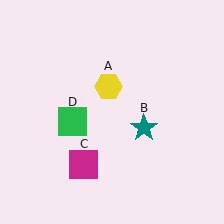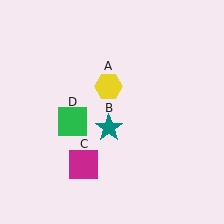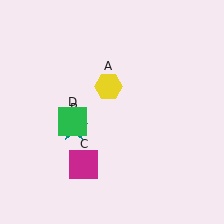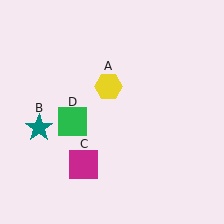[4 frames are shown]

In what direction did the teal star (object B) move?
The teal star (object B) moved left.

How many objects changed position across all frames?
1 object changed position: teal star (object B).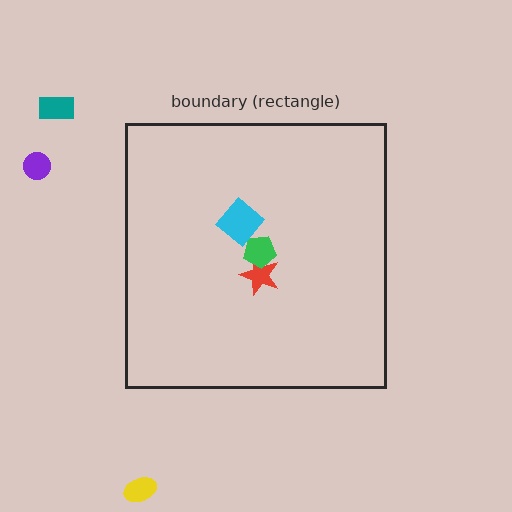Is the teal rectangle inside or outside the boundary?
Outside.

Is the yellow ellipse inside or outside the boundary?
Outside.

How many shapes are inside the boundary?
3 inside, 3 outside.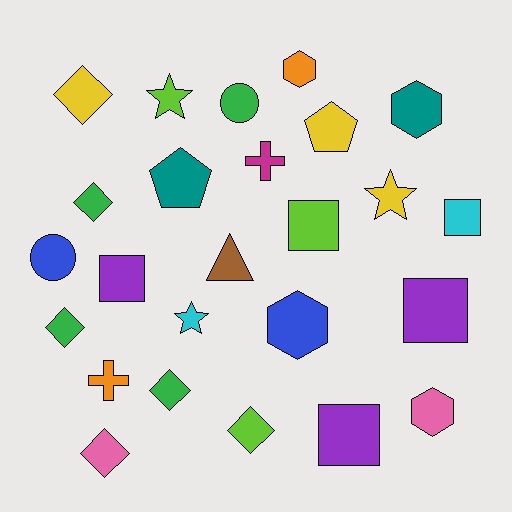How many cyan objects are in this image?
There are 2 cyan objects.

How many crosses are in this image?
There are 2 crosses.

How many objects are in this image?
There are 25 objects.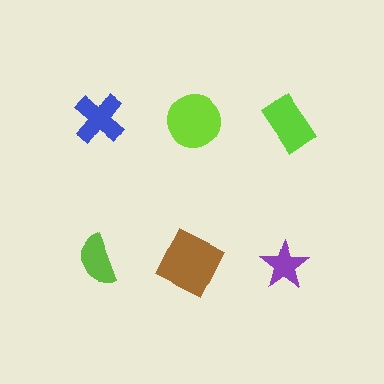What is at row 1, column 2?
A lime circle.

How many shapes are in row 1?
3 shapes.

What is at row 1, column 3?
A lime rectangle.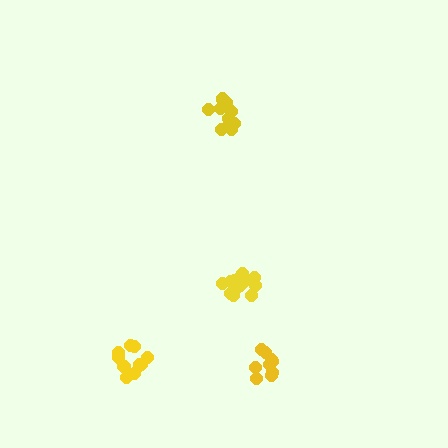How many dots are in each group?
Group 1: 10 dots, Group 2: 10 dots, Group 3: 9 dots, Group 4: 13 dots (42 total).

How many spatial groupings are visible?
There are 4 spatial groupings.